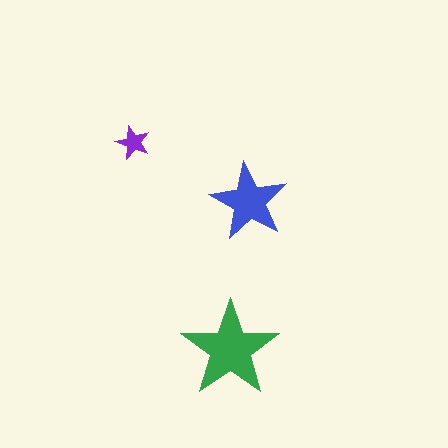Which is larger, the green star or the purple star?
The green one.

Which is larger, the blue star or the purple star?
The blue one.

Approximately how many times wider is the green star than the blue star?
About 1.5 times wider.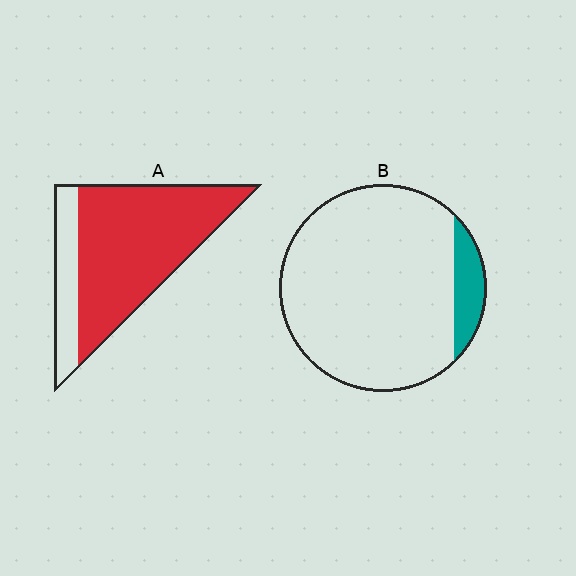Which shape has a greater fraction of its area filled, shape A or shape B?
Shape A.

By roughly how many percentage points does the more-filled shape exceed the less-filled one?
By roughly 70 percentage points (A over B).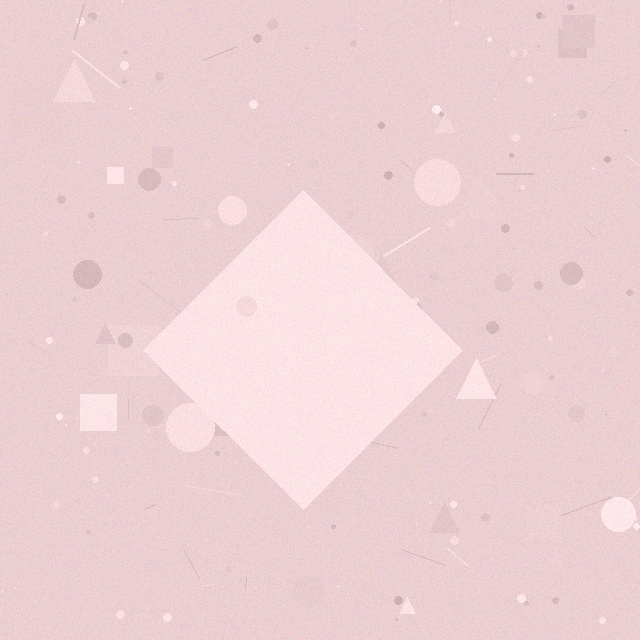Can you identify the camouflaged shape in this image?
The camouflaged shape is a diamond.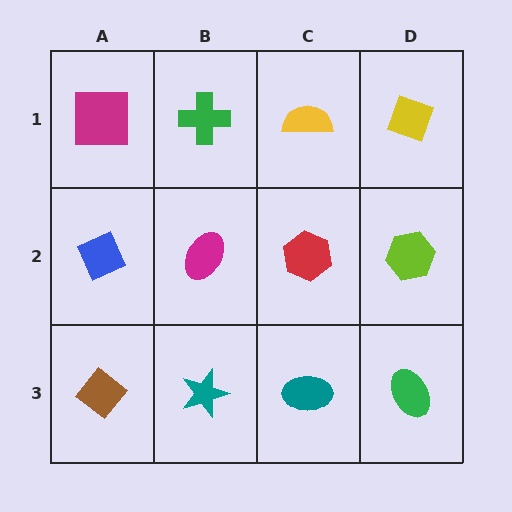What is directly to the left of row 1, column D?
A yellow semicircle.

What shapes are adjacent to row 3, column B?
A magenta ellipse (row 2, column B), a brown diamond (row 3, column A), a teal ellipse (row 3, column C).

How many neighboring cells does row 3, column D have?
2.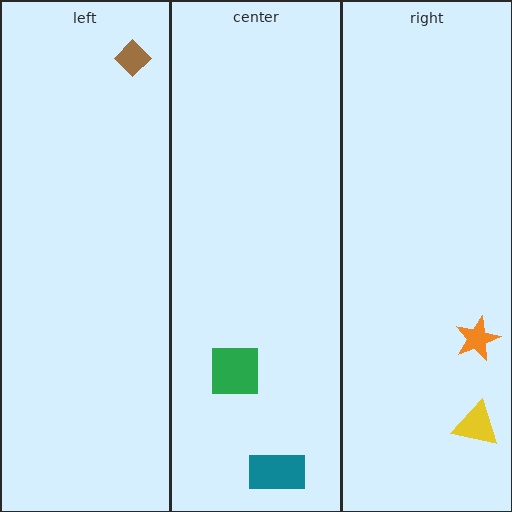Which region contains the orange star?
The right region.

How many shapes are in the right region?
2.